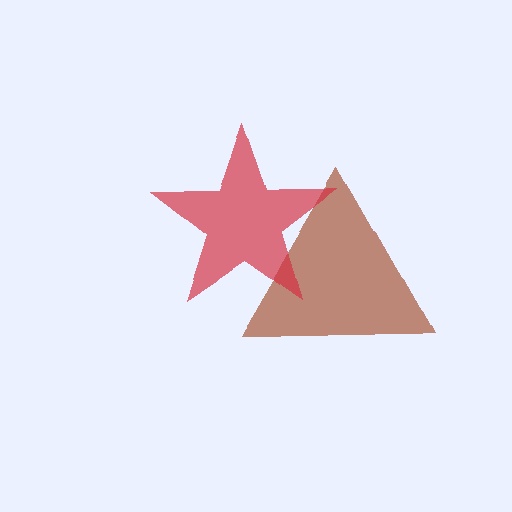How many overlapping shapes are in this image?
There are 2 overlapping shapes in the image.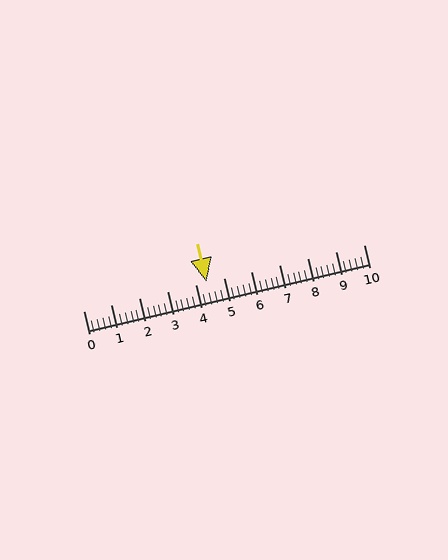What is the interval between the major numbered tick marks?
The major tick marks are spaced 1 units apart.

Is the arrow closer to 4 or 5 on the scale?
The arrow is closer to 4.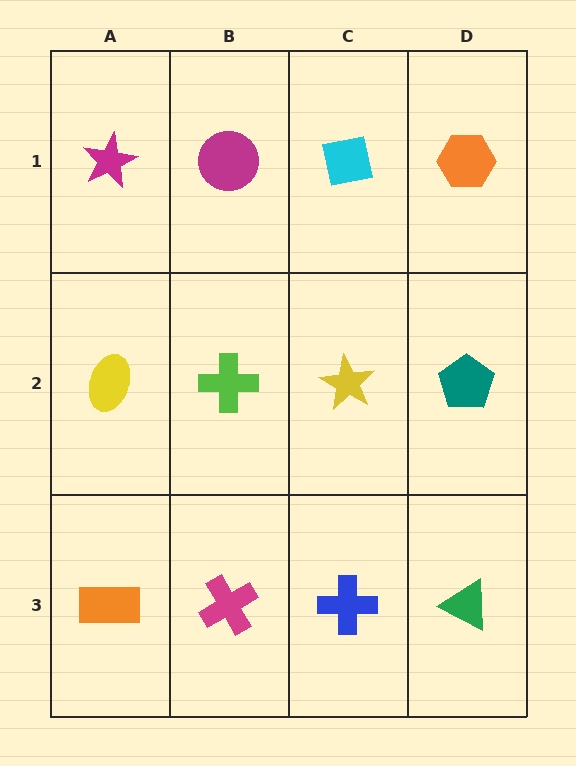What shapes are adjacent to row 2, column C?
A cyan square (row 1, column C), a blue cross (row 3, column C), a lime cross (row 2, column B), a teal pentagon (row 2, column D).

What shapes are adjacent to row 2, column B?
A magenta circle (row 1, column B), a magenta cross (row 3, column B), a yellow ellipse (row 2, column A), a yellow star (row 2, column C).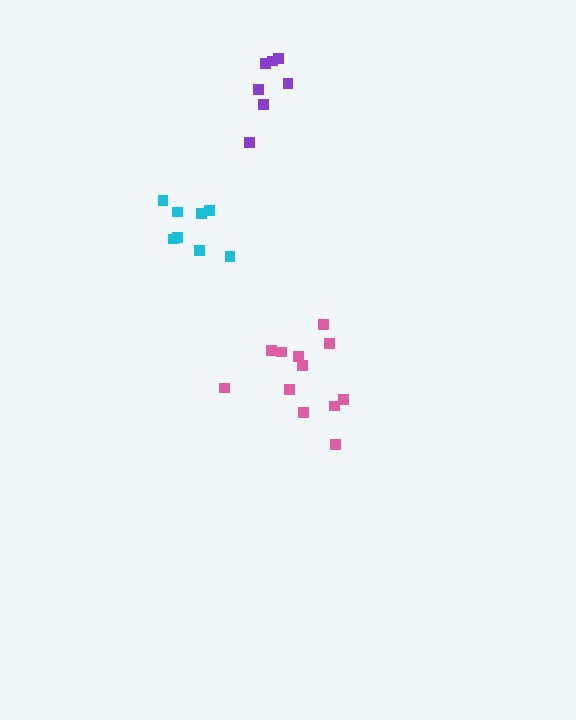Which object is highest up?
The purple cluster is topmost.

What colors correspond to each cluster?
The clusters are colored: purple, pink, cyan.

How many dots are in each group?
Group 1: 7 dots, Group 2: 12 dots, Group 3: 8 dots (27 total).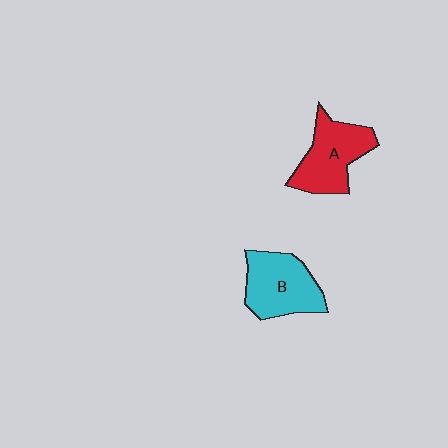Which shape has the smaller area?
Shape A (red).